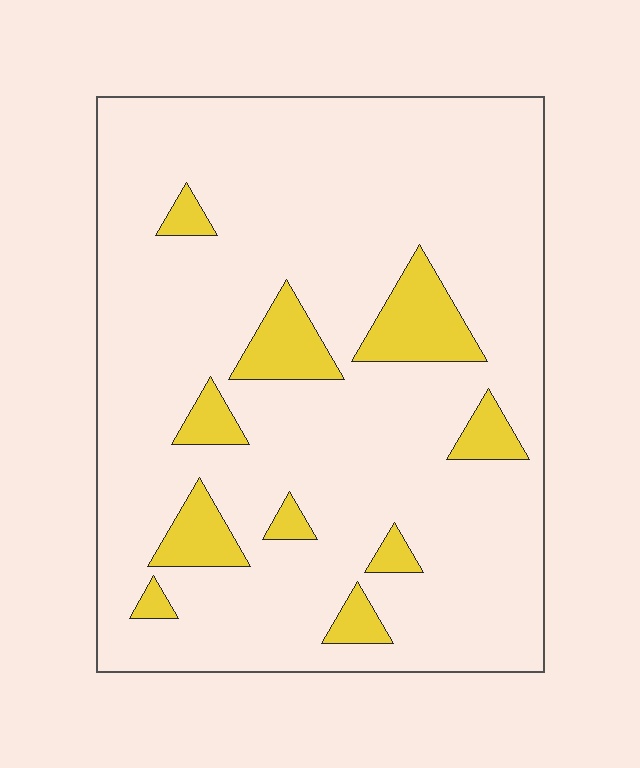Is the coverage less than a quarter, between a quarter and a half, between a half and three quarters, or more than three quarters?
Less than a quarter.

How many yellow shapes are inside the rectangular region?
10.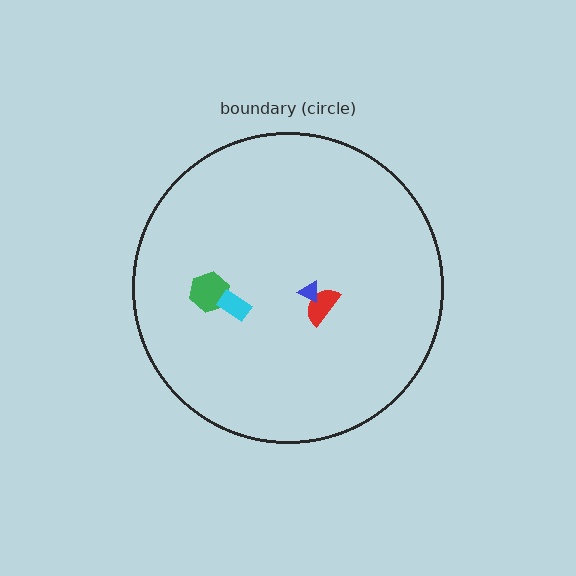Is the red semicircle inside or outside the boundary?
Inside.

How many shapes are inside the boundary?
4 inside, 0 outside.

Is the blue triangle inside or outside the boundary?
Inside.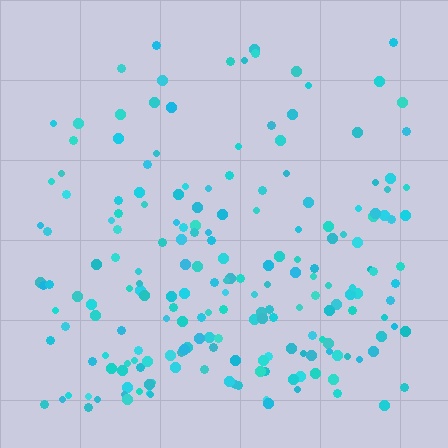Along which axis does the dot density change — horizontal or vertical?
Vertical.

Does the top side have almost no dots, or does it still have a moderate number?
Still a moderate number, just noticeably fewer than the bottom.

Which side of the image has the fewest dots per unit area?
The top.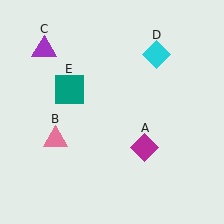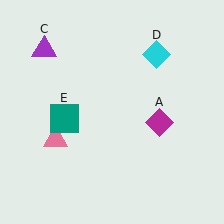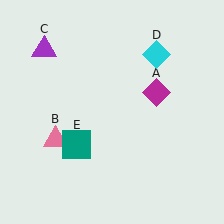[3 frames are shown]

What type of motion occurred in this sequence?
The magenta diamond (object A), teal square (object E) rotated counterclockwise around the center of the scene.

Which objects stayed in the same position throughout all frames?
Pink triangle (object B) and purple triangle (object C) and cyan diamond (object D) remained stationary.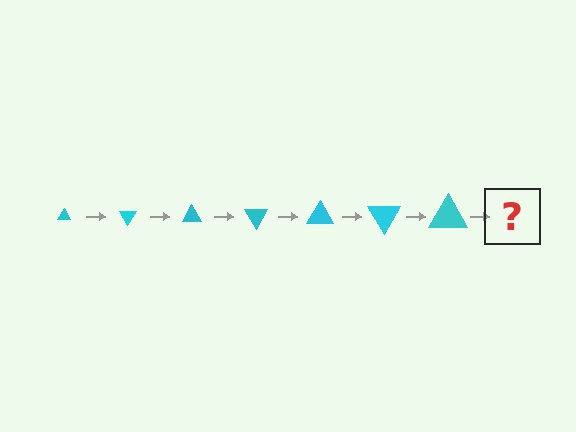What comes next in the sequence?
The next element should be a triangle, larger than the previous one and rotated 420 degrees from the start.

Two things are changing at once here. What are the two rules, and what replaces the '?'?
The two rules are that the triangle grows larger each step and it rotates 60 degrees each step. The '?' should be a triangle, larger than the previous one and rotated 420 degrees from the start.